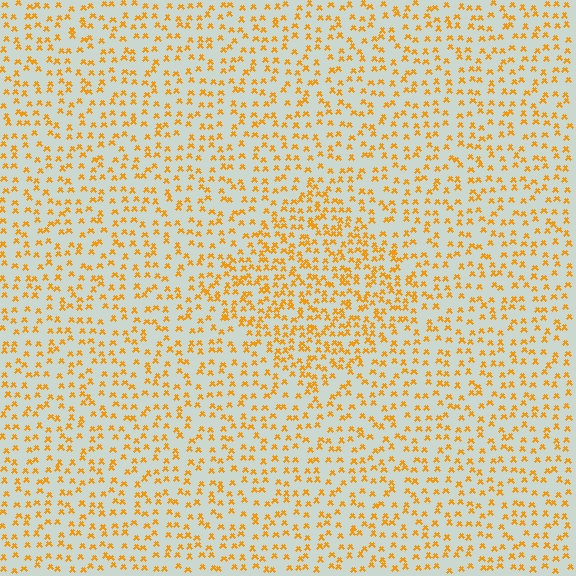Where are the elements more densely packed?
The elements are more densely packed inside the diamond boundary.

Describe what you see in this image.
The image contains small orange elements arranged at two different densities. A diamond-shaped region is visible where the elements are more densely packed than the surrounding area.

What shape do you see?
I see a diamond.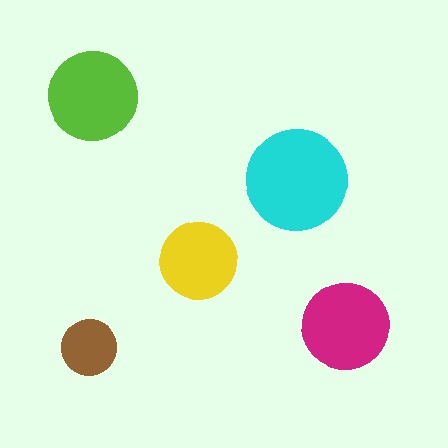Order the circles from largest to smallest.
the cyan one, the lime one, the magenta one, the yellow one, the brown one.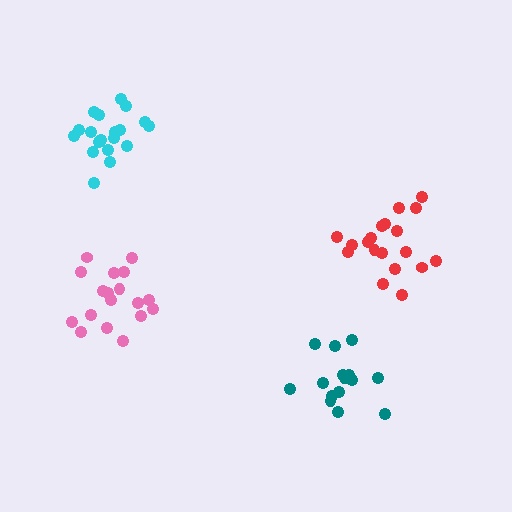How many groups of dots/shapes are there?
There are 4 groups.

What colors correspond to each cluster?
The clusters are colored: cyan, teal, pink, red.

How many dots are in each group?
Group 1: 19 dots, Group 2: 15 dots, Group 3: 18 dots, Group 4: 19 dots (71 total).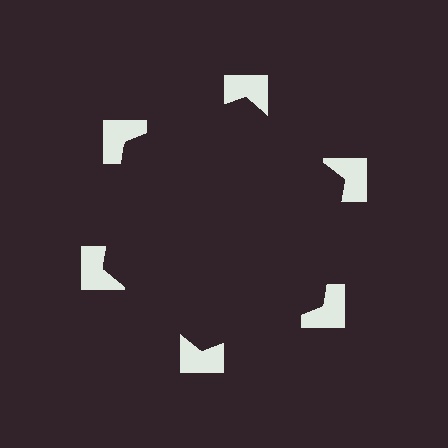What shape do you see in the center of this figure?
An illusory hexagon — its edges are inferred from the aligned wedge cuts in the notched squares, not physically drawn.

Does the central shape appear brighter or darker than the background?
It typically appears slightly darker than the background, even though no actual brightness change is drawn.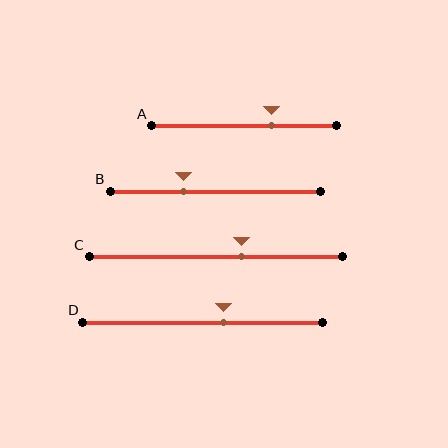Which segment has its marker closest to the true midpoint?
Segment D has its marker closest to the true midpoint.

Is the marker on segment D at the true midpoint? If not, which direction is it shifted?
No, the marker on segment D is shifted to the right by about 9% of the segment length.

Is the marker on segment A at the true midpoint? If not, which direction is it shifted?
No, the marker on segment A is shifted to the right by about 15% of the segment length.